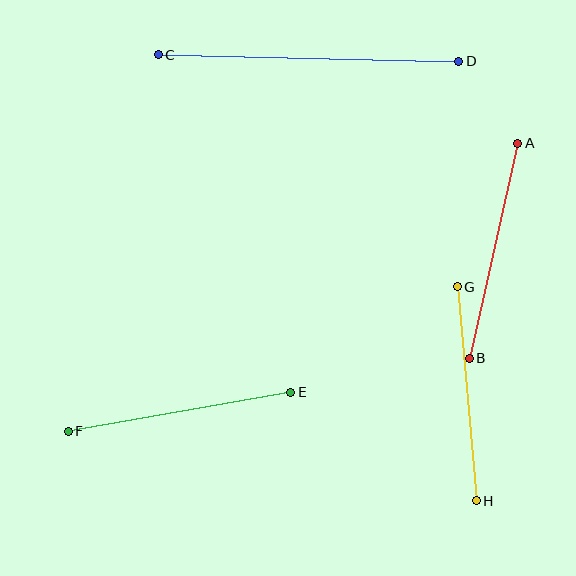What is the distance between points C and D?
The distance is approximately 300 pixels.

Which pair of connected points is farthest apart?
Points C and D are farthest apart.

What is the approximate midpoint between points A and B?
The midpoint is at approximately (494, 251) pixels.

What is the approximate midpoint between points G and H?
The midpoint is at approximately (467, 394) pixels.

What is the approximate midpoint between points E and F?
The midpoint is at approximately (180, 412) pixels.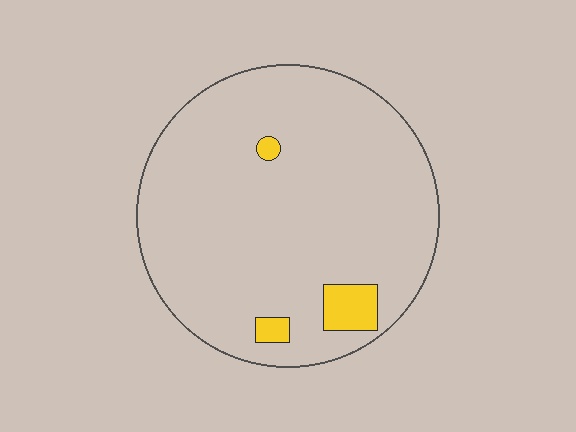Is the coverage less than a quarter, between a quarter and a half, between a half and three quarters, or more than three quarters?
Less than a quarter.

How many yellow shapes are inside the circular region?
3.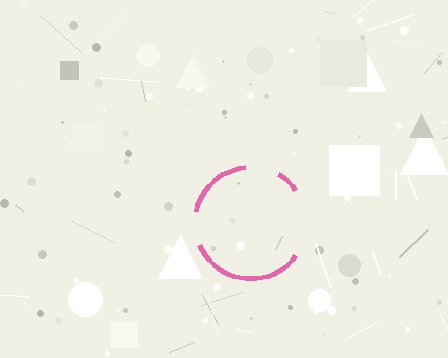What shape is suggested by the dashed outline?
The dashed outline suggests a circle.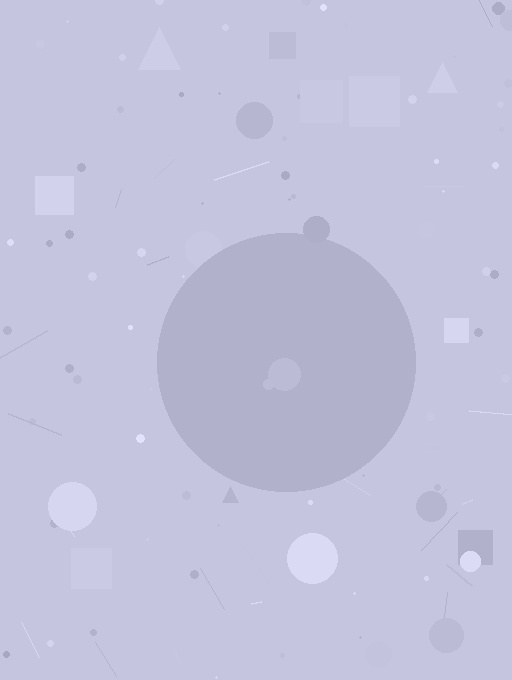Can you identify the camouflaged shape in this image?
The camouflaged shape is a circle.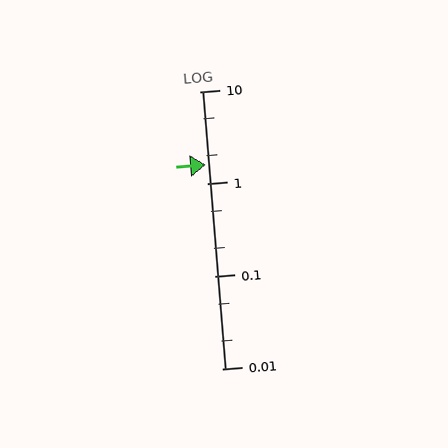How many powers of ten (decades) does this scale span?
The scale spans 3 decades, from 0.01 to 10.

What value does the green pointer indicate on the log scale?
The pointer indicates approximately 1.6.